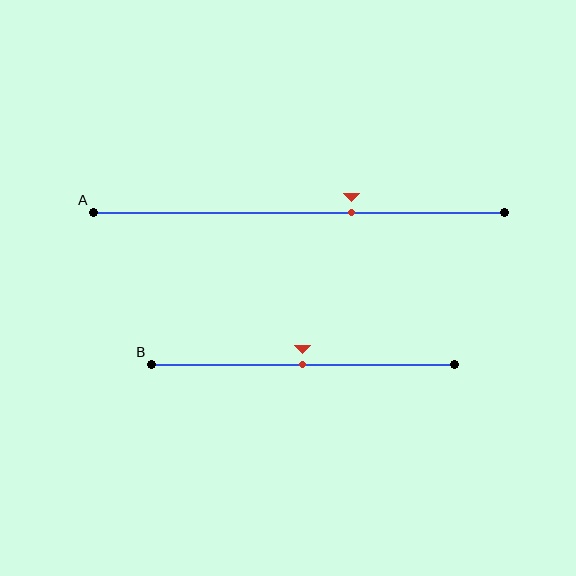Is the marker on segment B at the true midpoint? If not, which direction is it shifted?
Yes, the marker on segment B is at the true midpoint.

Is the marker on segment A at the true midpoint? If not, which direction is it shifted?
No, the marker on segment A is shifted to the right by about 13% of the segment length.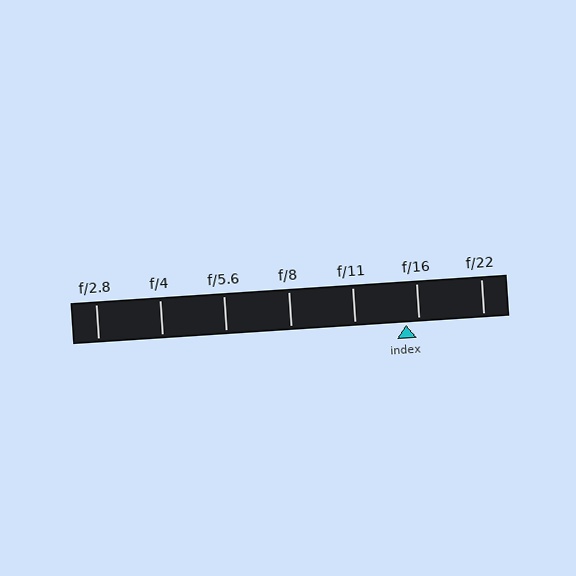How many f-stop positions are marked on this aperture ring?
There are 7 f-stop positions marked.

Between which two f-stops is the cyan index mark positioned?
The index mark is between f/11 and f/16.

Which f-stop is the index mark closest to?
The index mark is closest to f/16.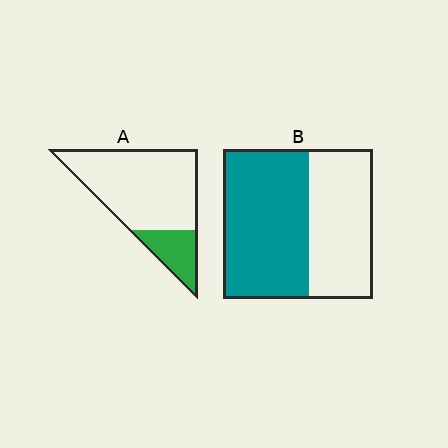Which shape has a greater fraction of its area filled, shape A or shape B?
Shape B.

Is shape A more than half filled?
No.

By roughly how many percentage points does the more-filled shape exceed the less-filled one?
By roughly 35 percentage points (B over A).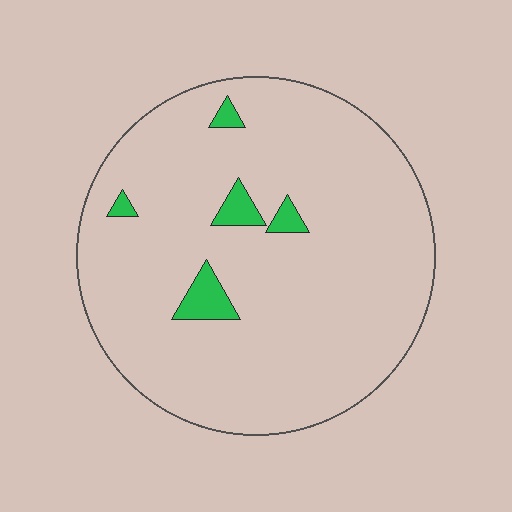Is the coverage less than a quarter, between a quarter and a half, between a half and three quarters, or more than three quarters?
Less than a quarter.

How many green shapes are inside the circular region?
5.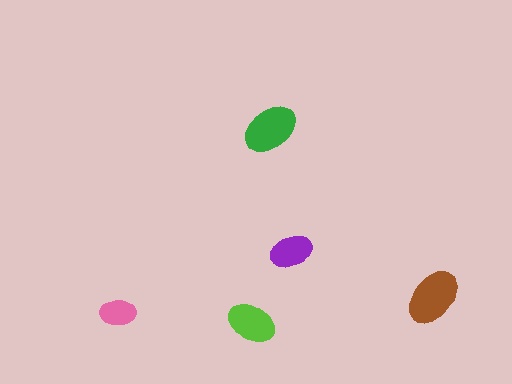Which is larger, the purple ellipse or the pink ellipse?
The purple one.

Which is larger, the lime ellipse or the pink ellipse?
The lime one.